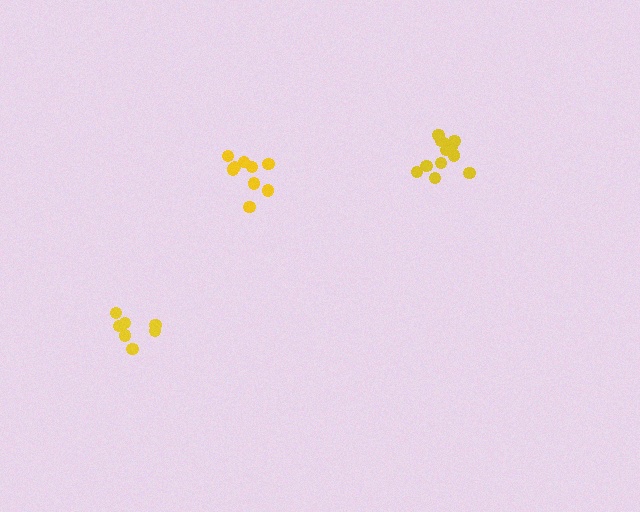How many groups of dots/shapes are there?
There are 3 groups.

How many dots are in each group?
Group 1: 9 dots, Group 2: 7 dots, Group 3: 12 dots (28 total).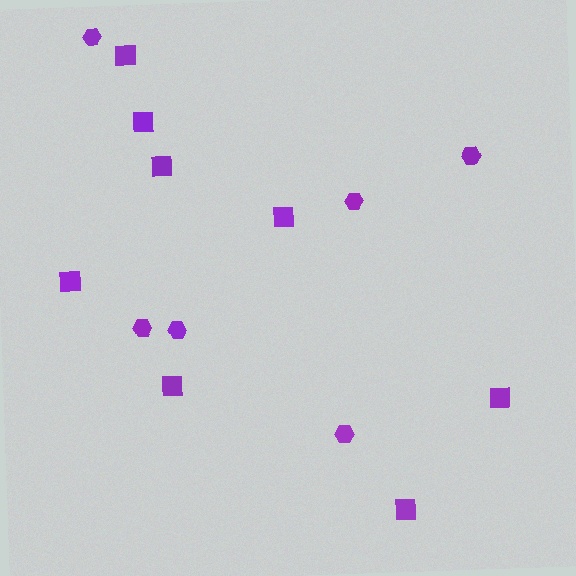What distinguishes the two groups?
There are 2 groups: one group of squares (8) and one group of hexagons (6).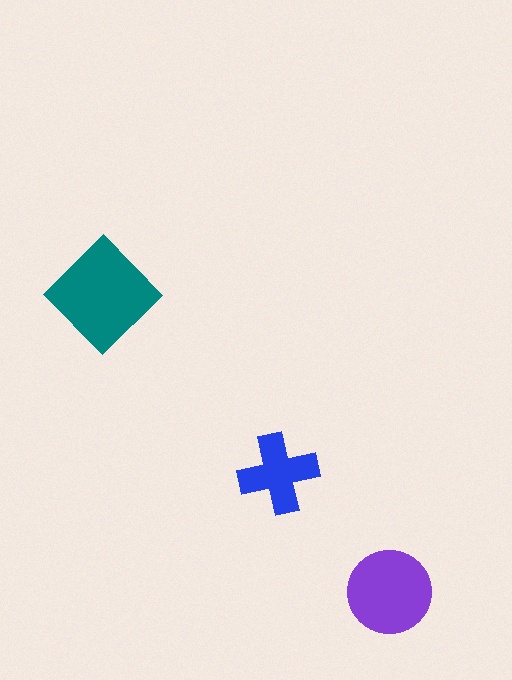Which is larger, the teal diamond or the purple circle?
The teal diamond.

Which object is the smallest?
The blue cross.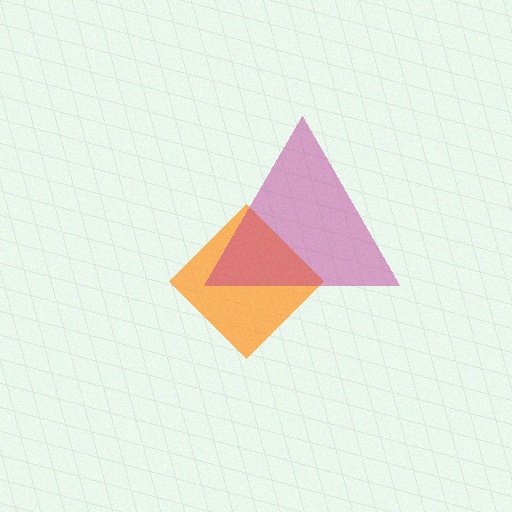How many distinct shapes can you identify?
There are 2 distinct shapes: an orange diamond, a magenta triangle.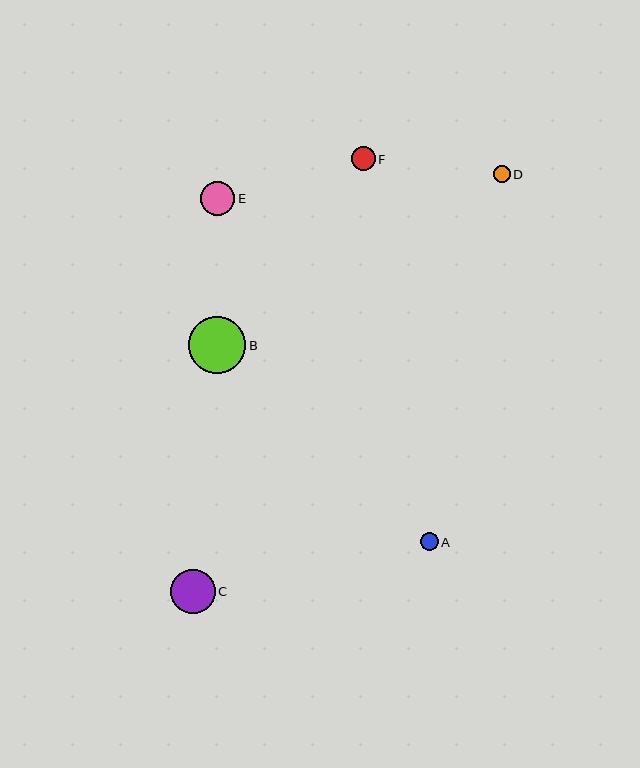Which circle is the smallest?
Circle D is the smallest with a size of approximately 17 pixels.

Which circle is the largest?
Circle B is the largest with a size of approximately 57 pixels.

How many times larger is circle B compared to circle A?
Circle B is approximately 3.2 times the size of circle A.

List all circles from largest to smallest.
From largest to smallest: B, C, E, F, A, D.